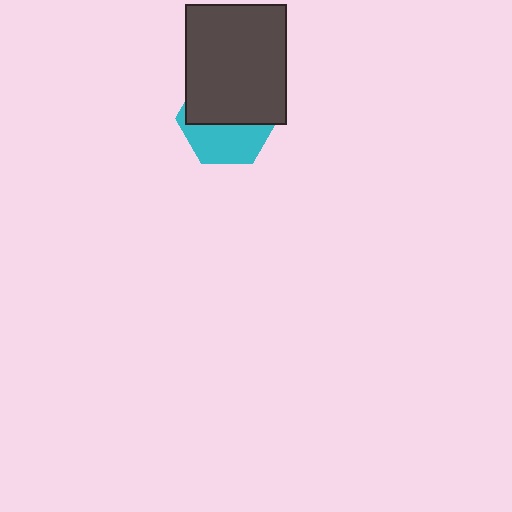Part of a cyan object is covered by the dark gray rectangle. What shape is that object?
It is a hexagon.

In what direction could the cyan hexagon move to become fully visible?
The cyan hexagon could move down. That would shift it out from behind the dark gray rectangle entirely.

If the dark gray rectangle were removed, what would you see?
You would see the complete cyan hexagon.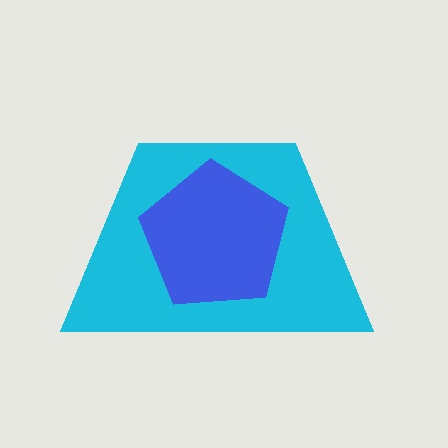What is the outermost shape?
The cyan trapezoid.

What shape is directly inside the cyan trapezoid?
The blue pentagon.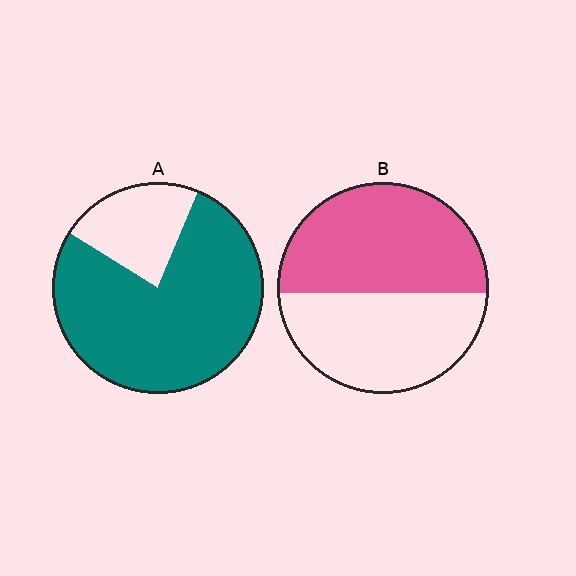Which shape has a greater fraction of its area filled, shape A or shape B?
Shape A.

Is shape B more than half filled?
Roughly half.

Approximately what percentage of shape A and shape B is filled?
A is approximately 80% and B is approximately 55%.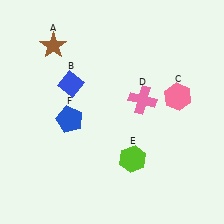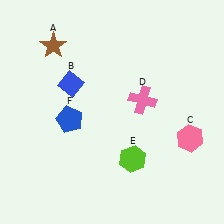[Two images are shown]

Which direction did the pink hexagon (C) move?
The pink hexagon (C) moved down.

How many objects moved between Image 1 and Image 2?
1 object moved between the two images.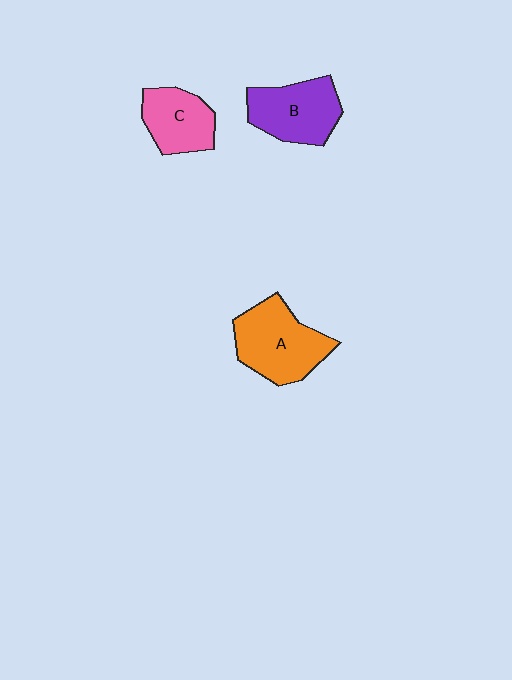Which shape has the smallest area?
Shape C (pink).